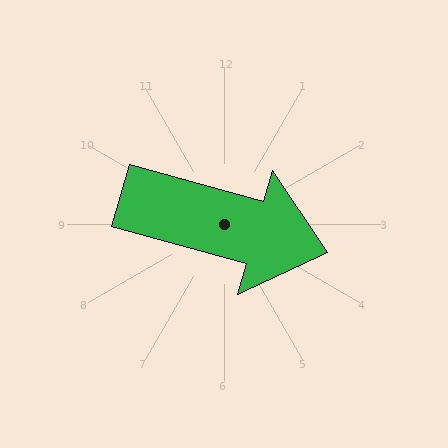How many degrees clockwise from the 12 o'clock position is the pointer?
Approximately 106 degrees.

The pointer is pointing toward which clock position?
Roughly 4 o'clock.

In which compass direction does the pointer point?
East.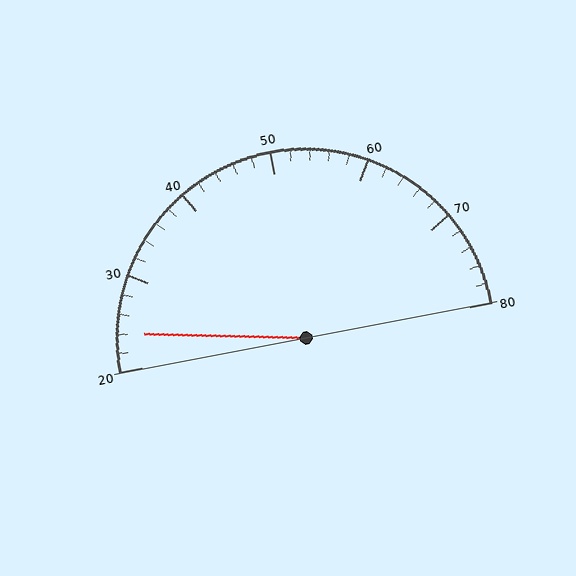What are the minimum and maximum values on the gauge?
The gauge ranges from 20 to 80.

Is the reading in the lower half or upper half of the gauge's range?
The reading is in the lower half of the range (20 to 80).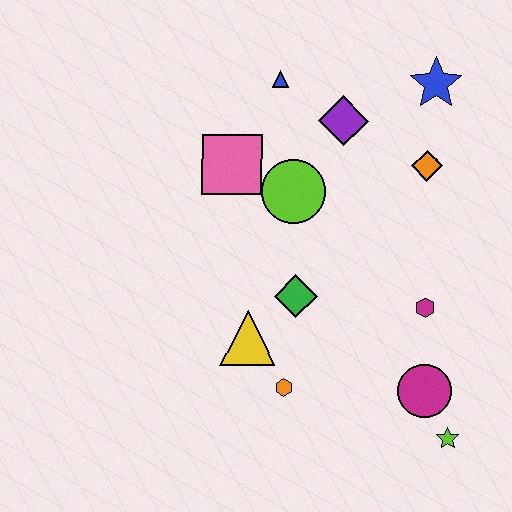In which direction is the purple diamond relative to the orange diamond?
The purple diamond is to the left of the orange diamond.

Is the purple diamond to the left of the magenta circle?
Yes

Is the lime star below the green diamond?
Yes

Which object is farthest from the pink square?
The lime star is farthest from the pink square.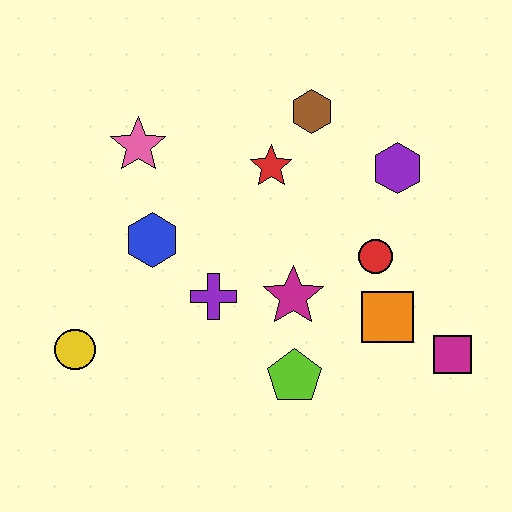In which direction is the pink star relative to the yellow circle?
The pink star is above the yellow circle.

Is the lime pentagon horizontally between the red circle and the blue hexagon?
Yes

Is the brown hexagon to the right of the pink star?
Yes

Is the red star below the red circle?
No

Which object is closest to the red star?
The brown hexagon is closest to the red star.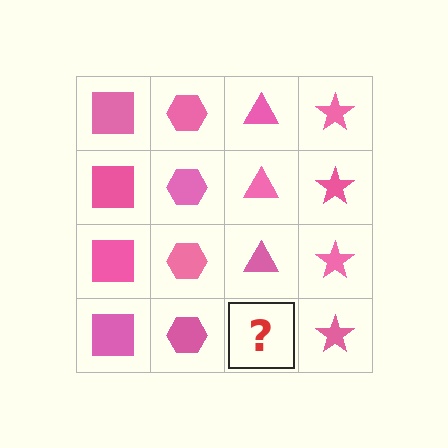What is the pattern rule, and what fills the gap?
The rule is that each column has a consistent shape. The gap should be filled with a pink triangle.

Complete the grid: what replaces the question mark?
The question mark should be replaced with a pink triangle.